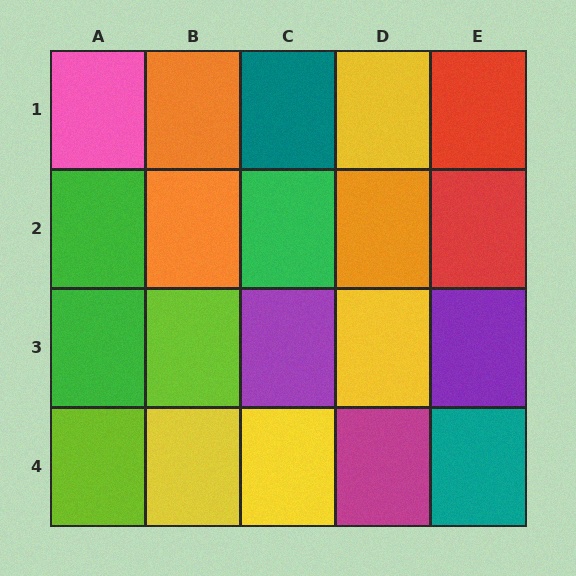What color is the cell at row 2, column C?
Green.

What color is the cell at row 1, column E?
Red.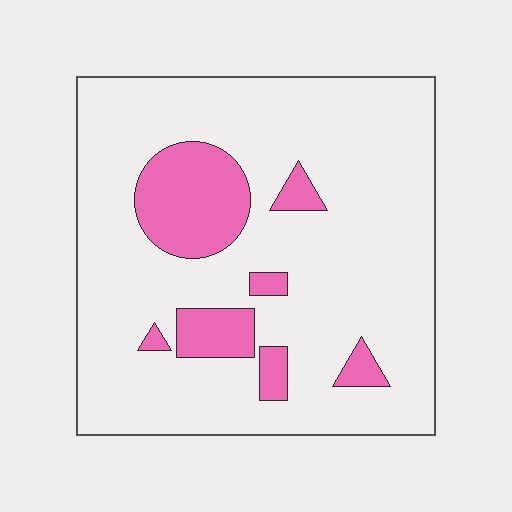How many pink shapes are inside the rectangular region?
7.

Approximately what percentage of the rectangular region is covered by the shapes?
Approximately 15%.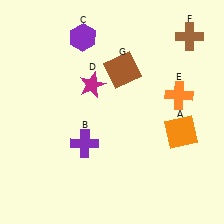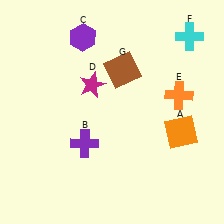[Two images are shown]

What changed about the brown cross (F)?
In Image 1, F is brown. In Image 2, it changed to cyan.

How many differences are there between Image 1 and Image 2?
There is 1 difference between the two images.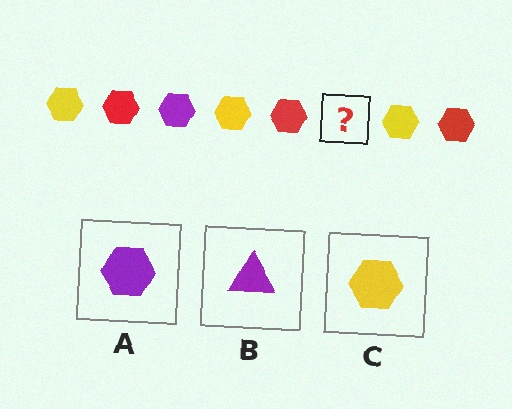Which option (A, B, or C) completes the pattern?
A.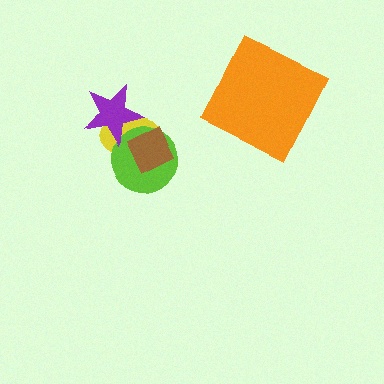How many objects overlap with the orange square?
0 objects overlap with the orange square.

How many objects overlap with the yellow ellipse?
3 objects overlap with the yellow ellipse.